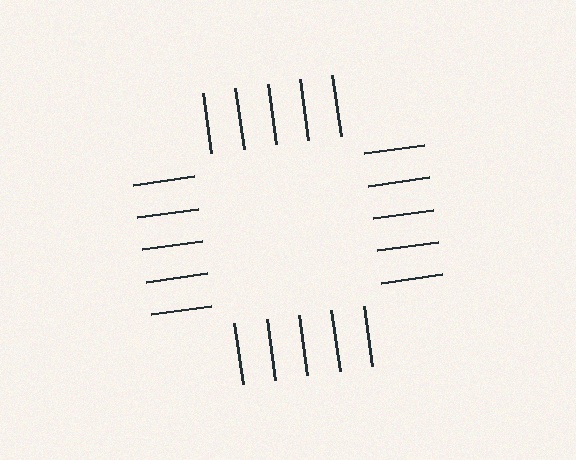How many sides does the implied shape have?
4 sides — the line-ends trace a square.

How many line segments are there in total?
20 — 5 along each of the 4 edges.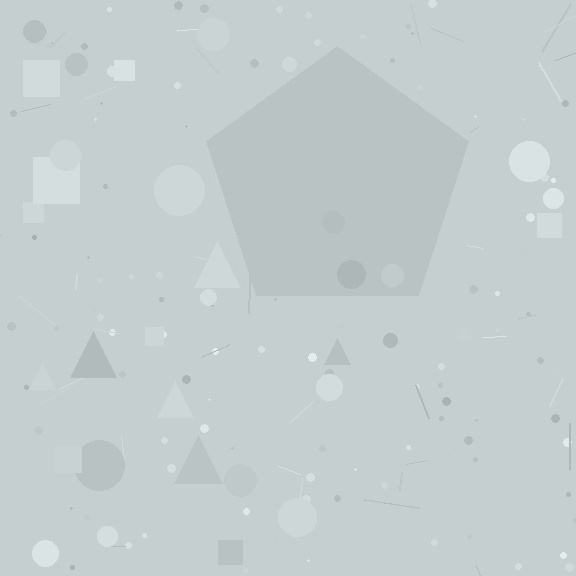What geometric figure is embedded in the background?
A pentagon is embedded in the background.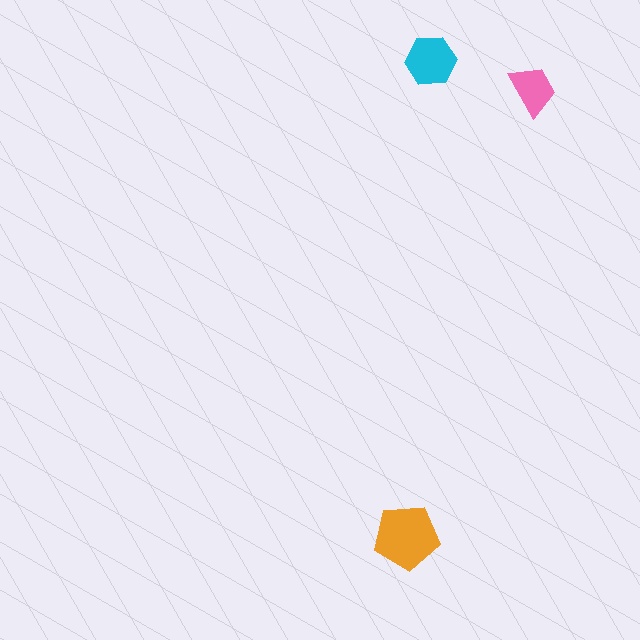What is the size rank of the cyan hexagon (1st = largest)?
2nd.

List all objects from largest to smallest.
The orange pentagon, the cyan hexagon, the pink trapezoid.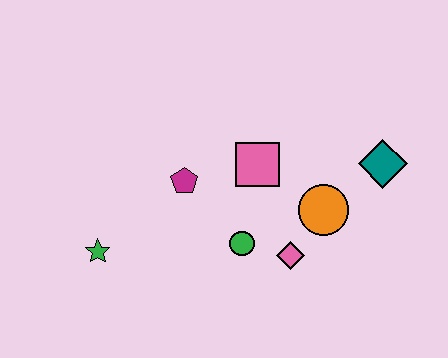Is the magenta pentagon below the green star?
No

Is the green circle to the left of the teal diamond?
Yes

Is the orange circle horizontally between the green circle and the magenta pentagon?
No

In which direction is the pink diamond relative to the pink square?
The pink diamond is below the pink square.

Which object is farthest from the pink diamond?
The green star is farthest from the pink diamond.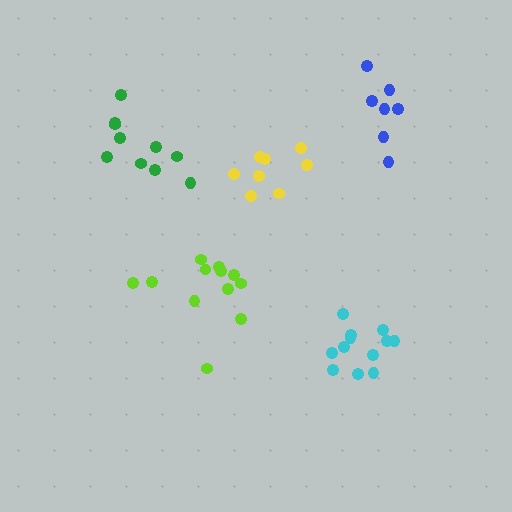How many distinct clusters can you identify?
There are 5 distinct clusters.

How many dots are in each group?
Group 1: 10 dots, Group 2: 12 dots, Group 3: 12 dots, Group 4: 7 dots, Group 5: 8 dots (49 total).